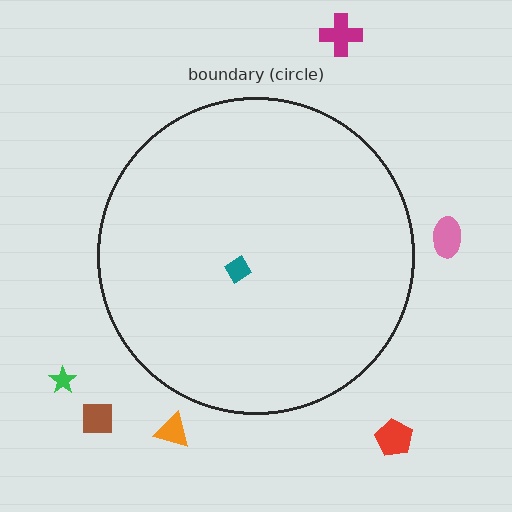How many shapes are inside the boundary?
1 inside, 6 outside.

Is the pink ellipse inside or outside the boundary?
Outside.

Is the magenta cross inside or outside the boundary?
Outside.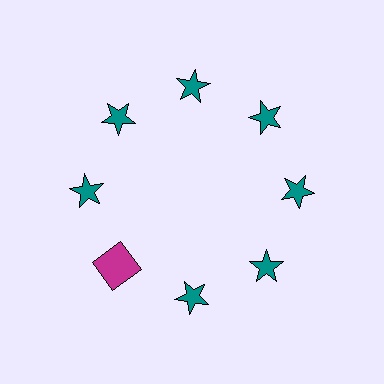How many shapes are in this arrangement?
There are 8 shapes arranged in a ring pattern.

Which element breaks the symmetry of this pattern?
The magenta square at roughly the 8 o'clock position breaks the symmetry. All other shapes are teal stars.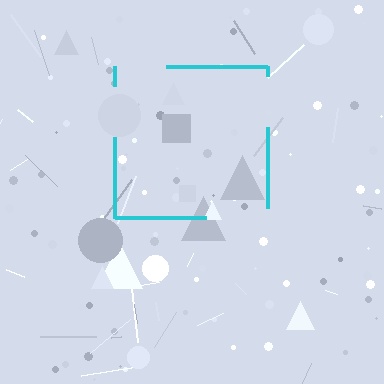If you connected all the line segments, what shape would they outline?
They would outline a square.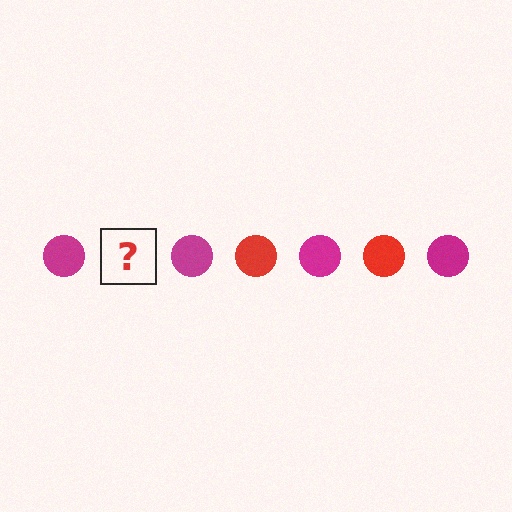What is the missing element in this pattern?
The missing element is a red circle.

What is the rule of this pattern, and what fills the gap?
The rule is that the pattern cycles through magenta, red circles. The gap should be filled with a red circle.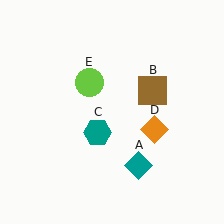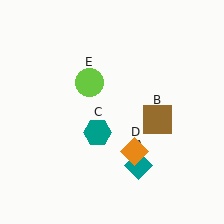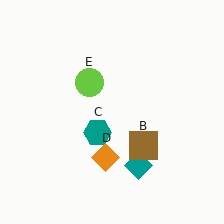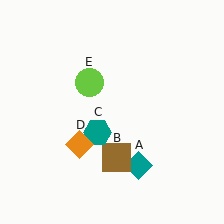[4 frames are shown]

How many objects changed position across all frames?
2 objects changed position: brown square (object B), orange diamond (object D).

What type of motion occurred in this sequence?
The brown square (object B), orange diamond (object D) rotated clockwise around the center of the scene.